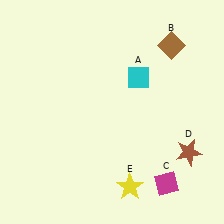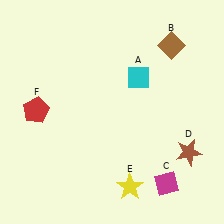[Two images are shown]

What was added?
A red pentagon (F) was added in Image 2.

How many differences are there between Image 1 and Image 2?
There is 1 difference between the two images.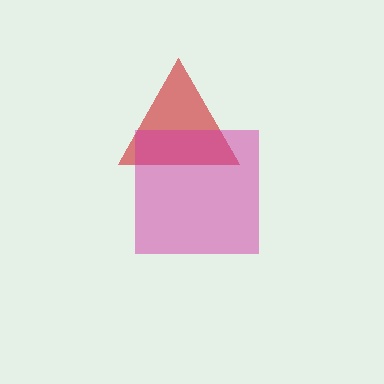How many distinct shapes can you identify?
There are 2 distinct shapes: a red triangle, a magenta square.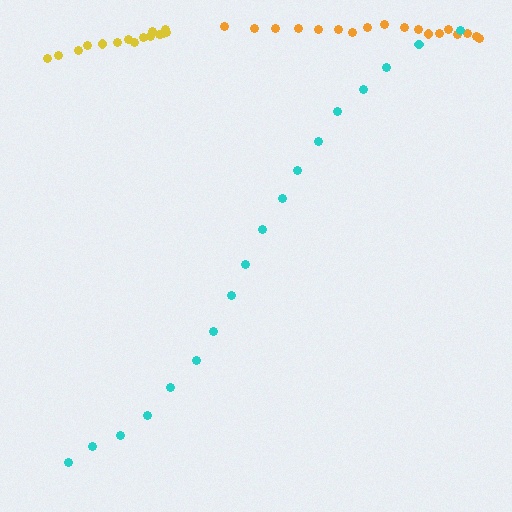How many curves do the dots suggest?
There are 3 distinct paths.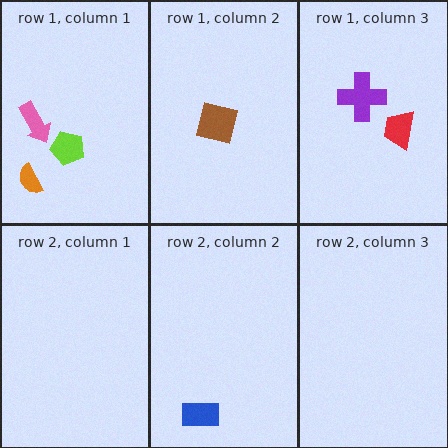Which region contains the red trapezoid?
The row 1, column 3 region.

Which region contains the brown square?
The row 1, column 2 region.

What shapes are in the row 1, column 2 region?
The brown square.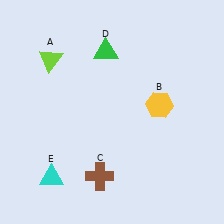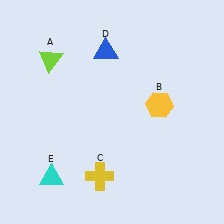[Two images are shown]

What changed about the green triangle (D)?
In Image 1, D is green. In Image 2, it changed to blue.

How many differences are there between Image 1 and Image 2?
There are 2 differences between the two images.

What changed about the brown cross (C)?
In Image 1, C is brown. In Image 2, it changed to yellow.